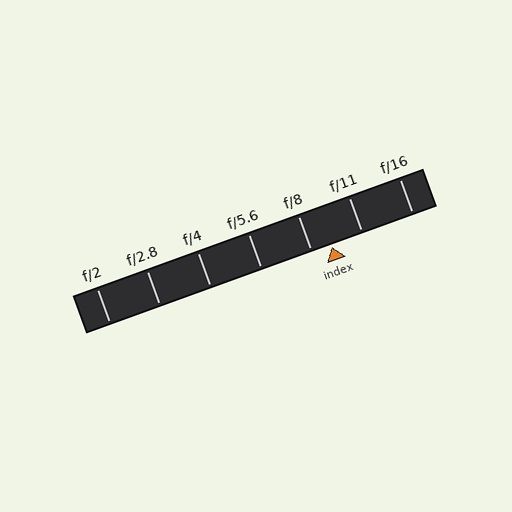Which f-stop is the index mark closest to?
The index mark is closest to f/8.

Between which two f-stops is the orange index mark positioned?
The index mark is between f/8 and f/11.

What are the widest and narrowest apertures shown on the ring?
The widest aperture shown is f/2 and the narrowest is f/16.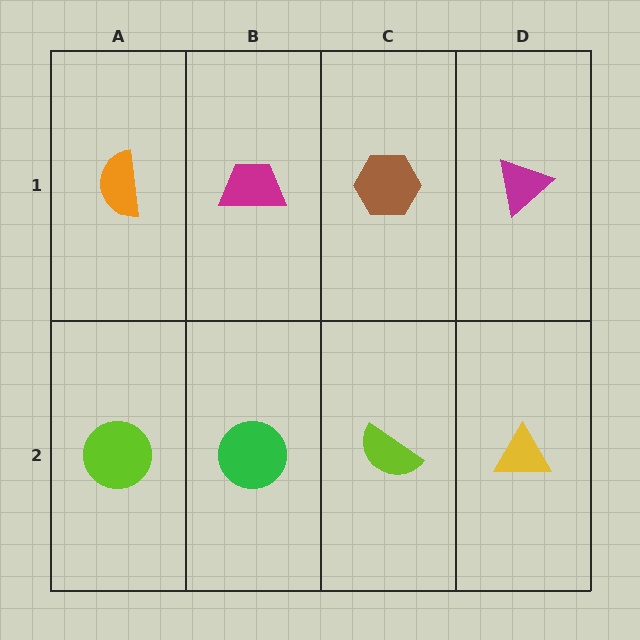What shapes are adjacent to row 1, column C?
A lime semicircle (row 2, column C), a magenta trapezoid (row 1, column B), a magenta triangle (row 1, column D).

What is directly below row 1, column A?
A lime circle.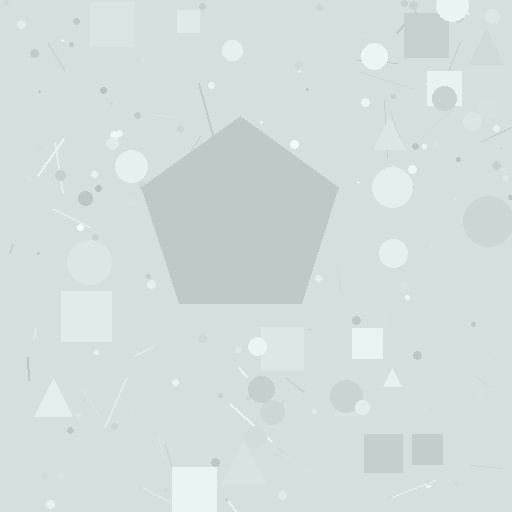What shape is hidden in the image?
A pentagon is hidden in the image.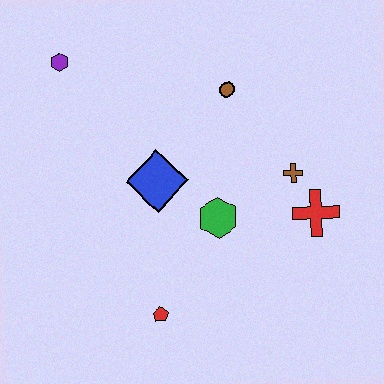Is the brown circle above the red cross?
Yes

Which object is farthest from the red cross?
The purple hexagon is farthest from the red cross.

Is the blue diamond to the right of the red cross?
No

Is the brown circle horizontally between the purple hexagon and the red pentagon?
No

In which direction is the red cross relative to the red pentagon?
The red cross is to the right of the red pentagon.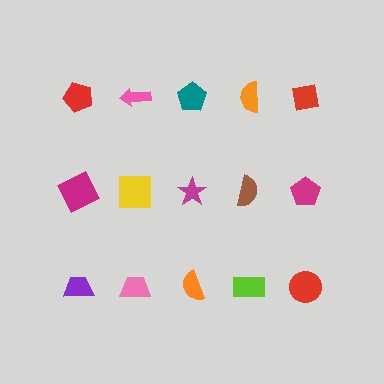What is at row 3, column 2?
A pink trapezoid.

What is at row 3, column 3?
An orange semicircle.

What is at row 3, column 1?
A purple trapezoid.